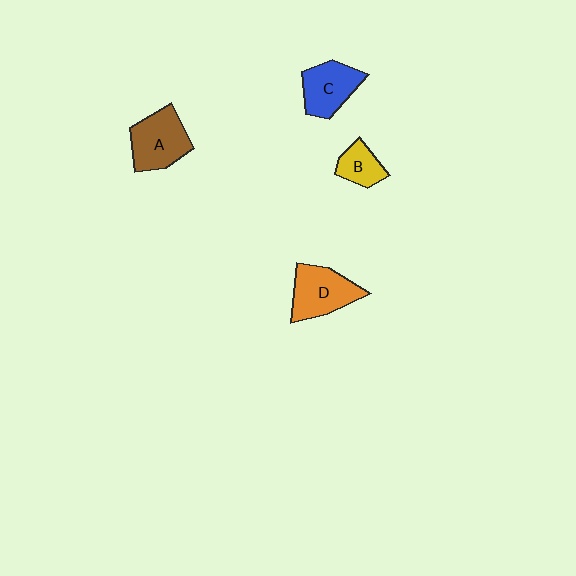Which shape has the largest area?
Shape A (brown).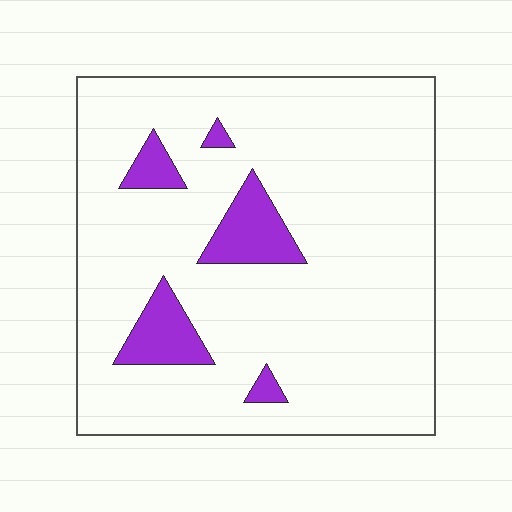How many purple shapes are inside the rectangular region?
5.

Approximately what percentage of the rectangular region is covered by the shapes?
Approximately 10%.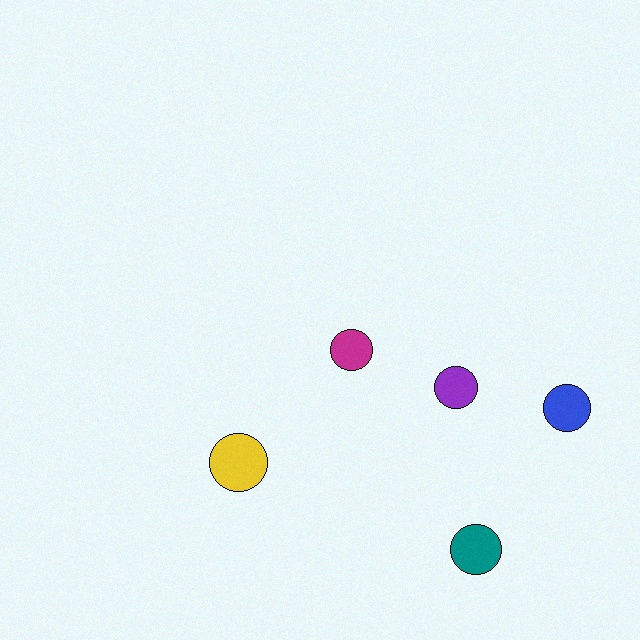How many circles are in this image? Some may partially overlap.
There are 5 circles.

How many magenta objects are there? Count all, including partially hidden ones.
There is 1 magenta object.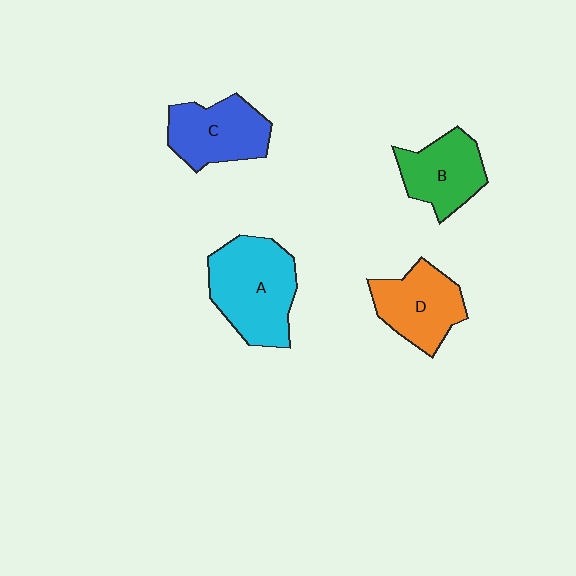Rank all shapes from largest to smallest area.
From largest to smallest: A (cyan), C (blue), D (orange), B (green).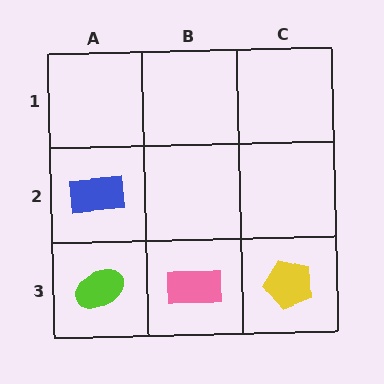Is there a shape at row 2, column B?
No, that cell is empty.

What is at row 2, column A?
A blue rectangle.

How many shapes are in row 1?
0 shapes.